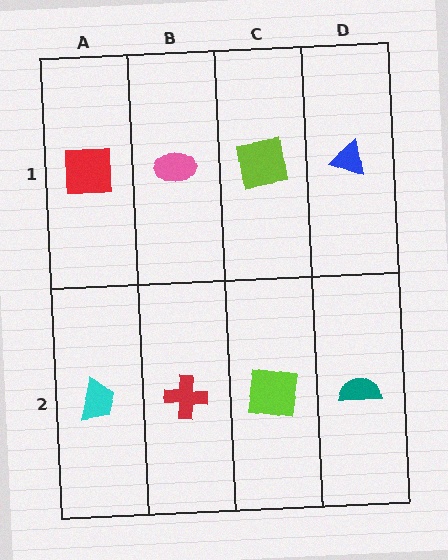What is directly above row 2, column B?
A pink ellipse.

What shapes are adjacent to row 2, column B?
A pink ellipse (row 1, column B), a cyan trapezoid (row 2, column A), a lime square (row 2, column C).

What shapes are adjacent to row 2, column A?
A red square (row 1, column A), a red cross (row 2, column B).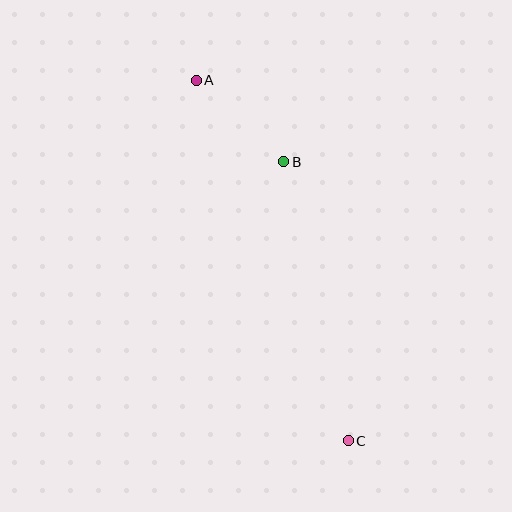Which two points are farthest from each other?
Points A and C are farthest from each other.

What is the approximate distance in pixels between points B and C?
The distance between B and C is approximately 287 pixels.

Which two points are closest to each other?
Points A and B are closest to each other.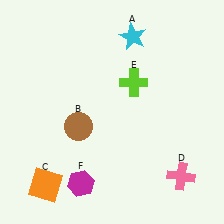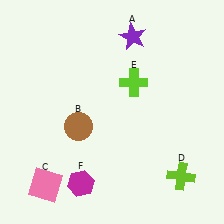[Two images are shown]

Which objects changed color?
A changed from cyan to purple. C changed from orange to pink. D changed from pink to lime.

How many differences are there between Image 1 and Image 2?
There are 3 differences between the two images.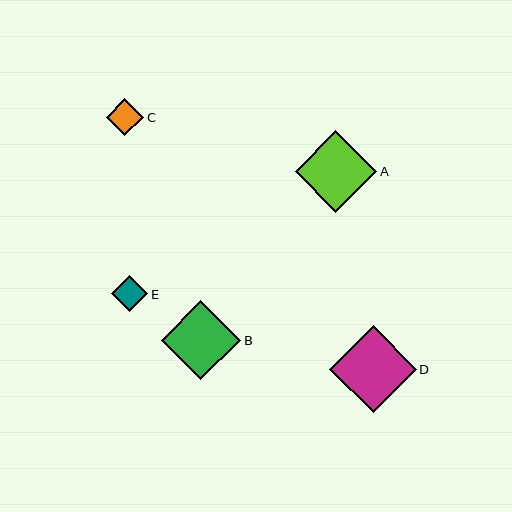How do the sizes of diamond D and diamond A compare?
Diamond D and diamond A are approximately the same size.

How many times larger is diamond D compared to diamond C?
Diamond D is approximately 2.3 times the size of diamond C.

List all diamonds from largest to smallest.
From largest to smallest: D, A, B, C, E.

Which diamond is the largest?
Diamond D is the largest with a size of approximately 87 pixels.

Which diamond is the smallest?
Diamond E is the smallest with a size of approximately 36 pixels.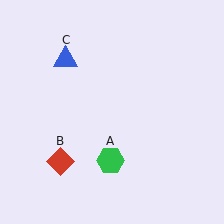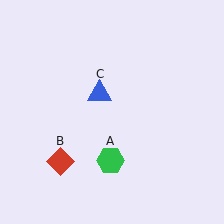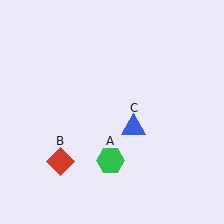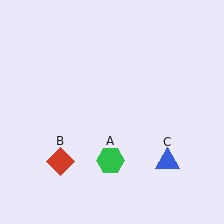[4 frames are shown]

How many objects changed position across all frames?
1 object changed position: blue triangle (object C).